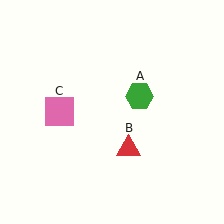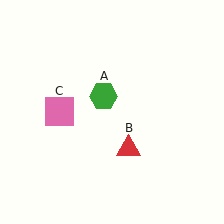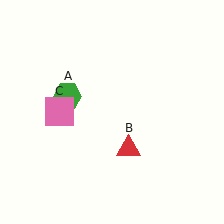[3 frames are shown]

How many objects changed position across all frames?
1 object changed position: green hexagon (object A).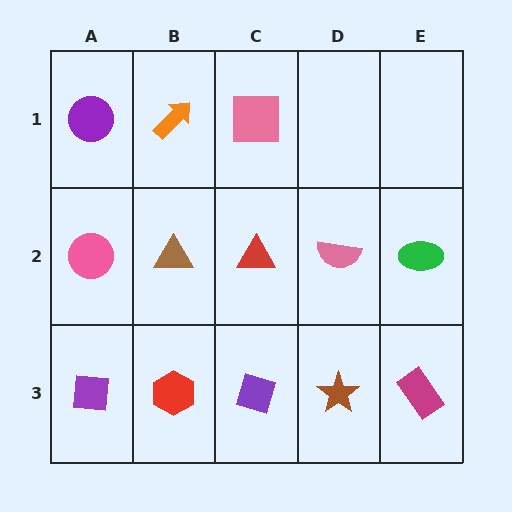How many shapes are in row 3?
5 shapes.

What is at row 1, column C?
A pink square.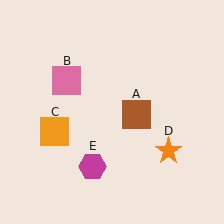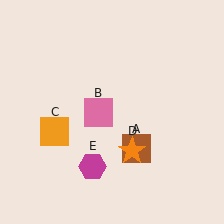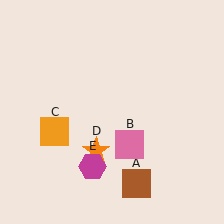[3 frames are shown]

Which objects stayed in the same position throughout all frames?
Orange square (object C) and magenta hexagon (object E) remained stationary.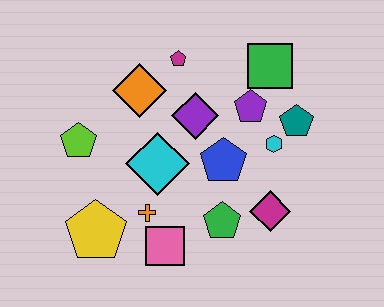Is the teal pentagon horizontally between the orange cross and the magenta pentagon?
No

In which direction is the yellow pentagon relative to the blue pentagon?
The yellow pentagon is to the left of the blue pentagon.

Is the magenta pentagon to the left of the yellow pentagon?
No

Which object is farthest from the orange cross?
The green square is farthest from the orange cross.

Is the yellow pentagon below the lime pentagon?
Yes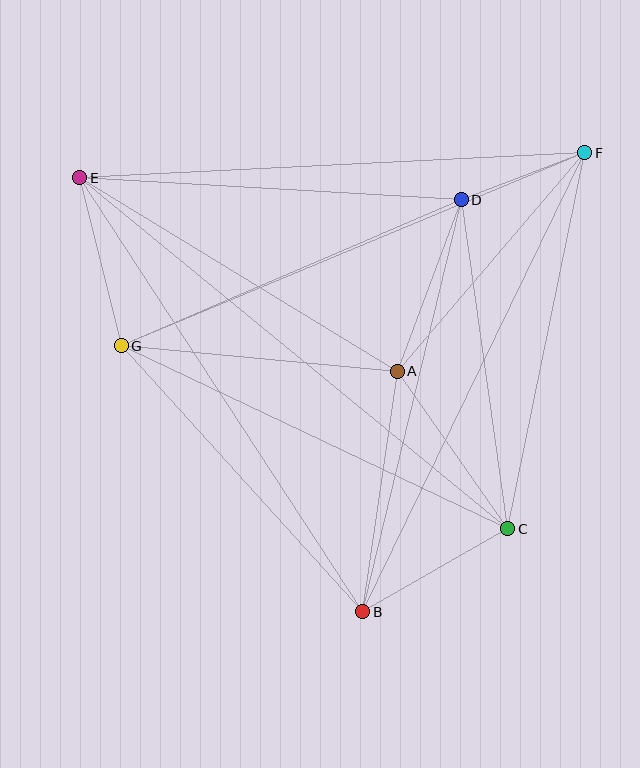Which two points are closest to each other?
Points D and F are closest to each other.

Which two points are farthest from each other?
Points C and E are farthest from each other.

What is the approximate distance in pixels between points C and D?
The distance between C and D is approximately 332 pixels.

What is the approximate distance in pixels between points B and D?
The distance between B and D is approximately 423 pixels.